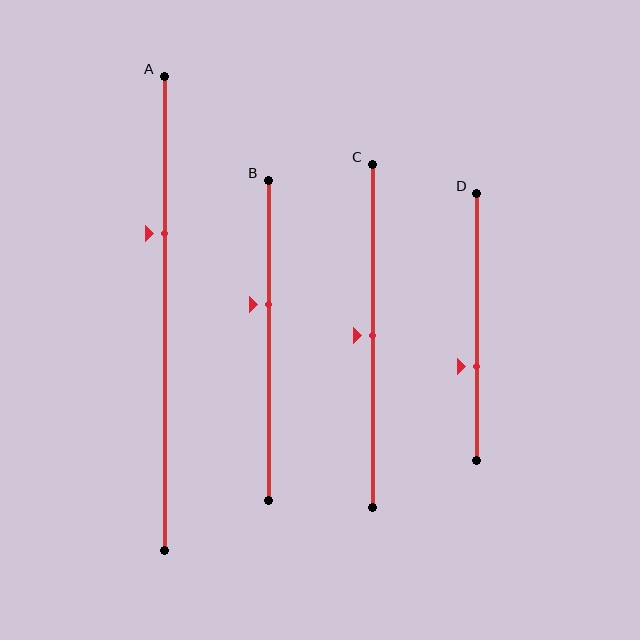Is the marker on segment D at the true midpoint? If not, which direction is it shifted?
No, the marker on segment D is shifted downward by about 15% of the segment length.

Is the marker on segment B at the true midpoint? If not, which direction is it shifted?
No, the marker on segment B is shifted upward by about 11% of the segment length.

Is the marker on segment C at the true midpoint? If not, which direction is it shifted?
Yes, the marker on segment C is at the true midpoint.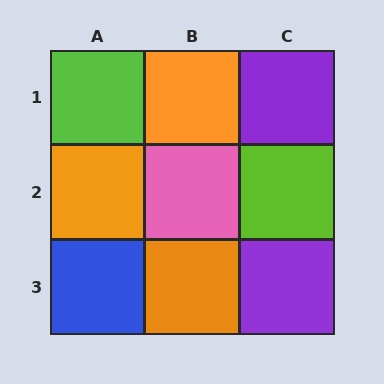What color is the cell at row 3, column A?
Blue.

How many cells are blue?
1 cell is blue.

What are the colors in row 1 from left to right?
Lime, orange, purple.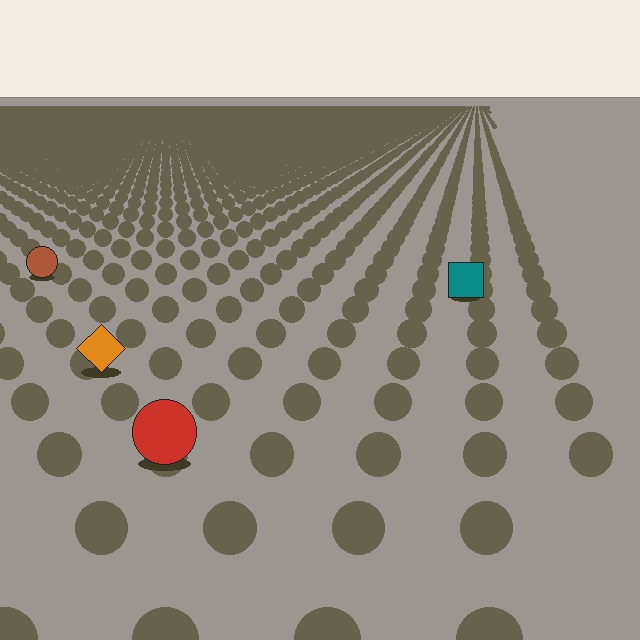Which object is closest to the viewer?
The red circle is closest. The texture marks near it are larger and more spread out.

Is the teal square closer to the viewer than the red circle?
No. The red circle is closer — you can tell from the texture gradient: the ground texture is coarser near it.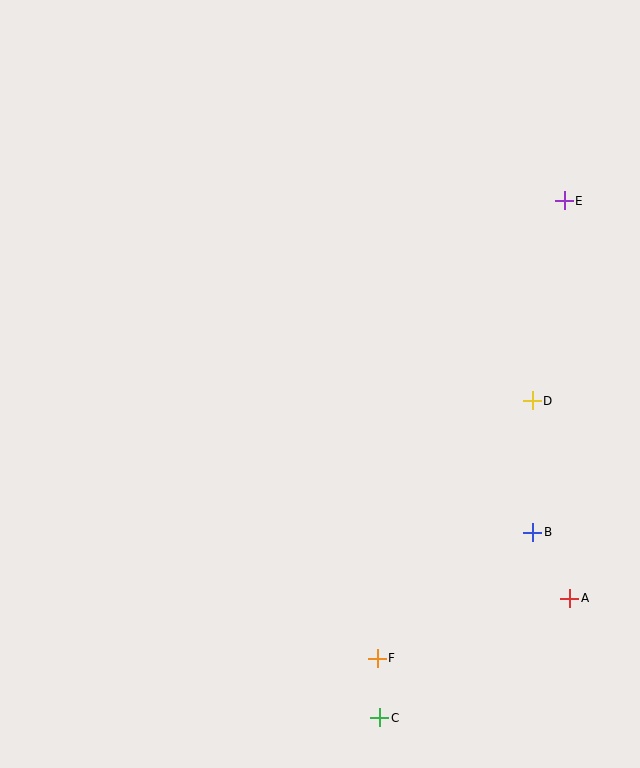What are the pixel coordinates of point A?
Point A is at (570, 598).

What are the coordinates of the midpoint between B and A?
The midpoint between B and A is at (551, 565).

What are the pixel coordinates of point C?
Point C is at (380, 718).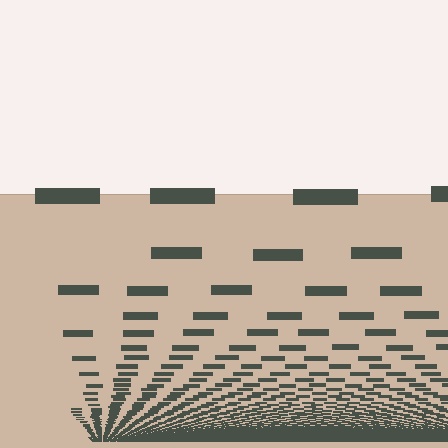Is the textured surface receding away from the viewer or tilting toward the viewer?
The surface appears to tilt toward the viewer. Texture elements get larger and sparser toward the top.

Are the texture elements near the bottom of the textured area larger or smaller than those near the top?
Smaller. The gradient is inverted — elements near the bottom are smaller and denser.